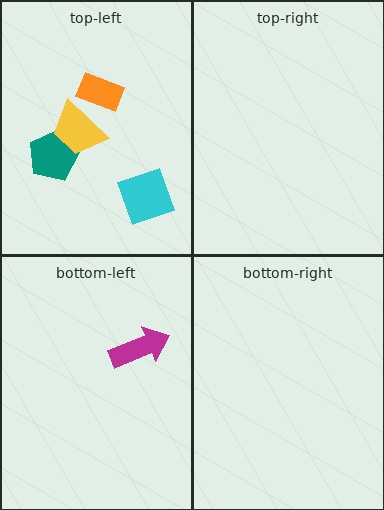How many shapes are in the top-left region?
4.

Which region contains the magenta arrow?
The bottom-left region.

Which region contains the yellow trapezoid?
The top-left region.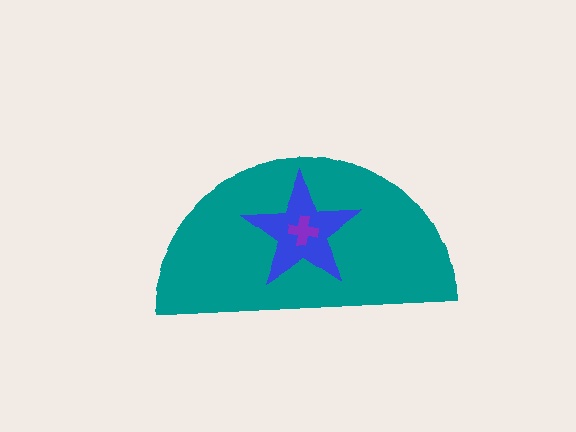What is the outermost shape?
The teal semicircle.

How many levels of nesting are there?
3.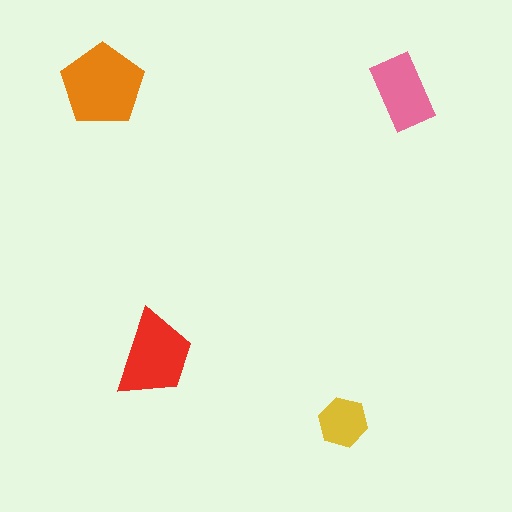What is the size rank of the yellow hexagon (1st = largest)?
4th.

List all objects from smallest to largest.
The yellow hexagon, the pink rectangle, the red trapezoid, the orange pentagon.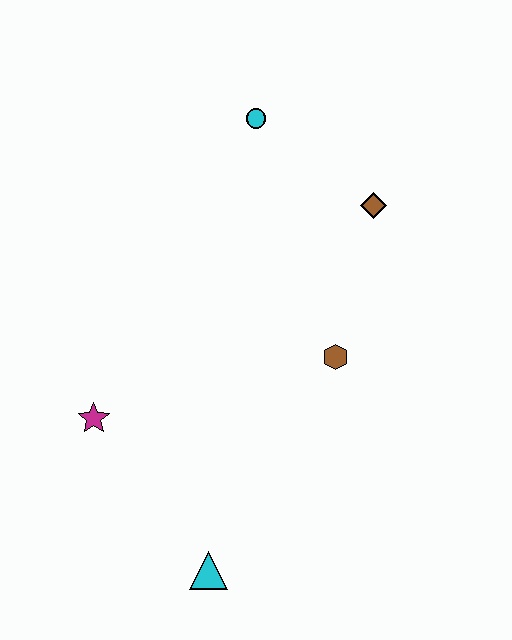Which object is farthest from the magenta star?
The brown diamond is farthest from the magenta star.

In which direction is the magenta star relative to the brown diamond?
The magenta star is to the left of the brown diamond.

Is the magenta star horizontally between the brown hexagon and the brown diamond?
No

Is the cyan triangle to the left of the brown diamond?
Yes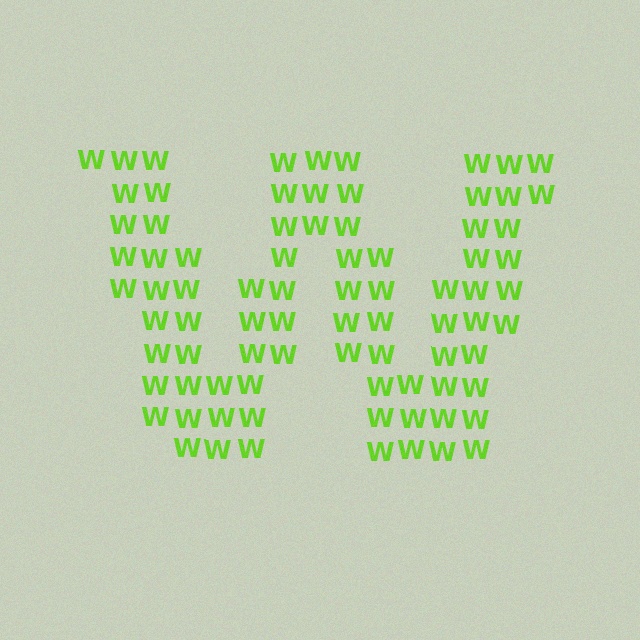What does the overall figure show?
The overall figure shows the letter W.